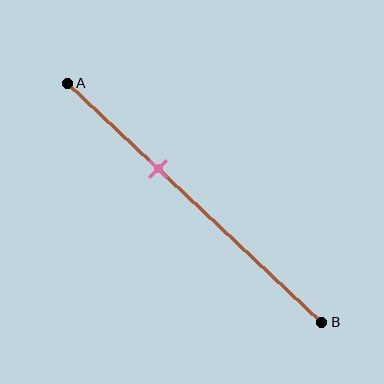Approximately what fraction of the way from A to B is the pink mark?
The pink mark is approximately 35% of the way from A to B.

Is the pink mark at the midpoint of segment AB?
No, the mark is at about 35% from A, not at the 50% midpoint.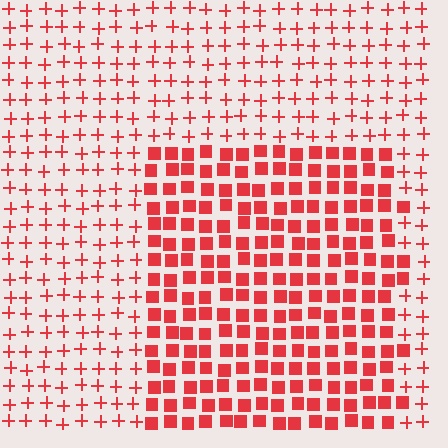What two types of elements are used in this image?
The image uses squares inside the rectangle region and plus signs outside it.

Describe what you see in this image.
The image is filled with small red elements arranged in a uniform grid. A rectangle-shaped region contains squares, while the surrounding area contains plus signs. The boundary is defined purely by the change in element shape.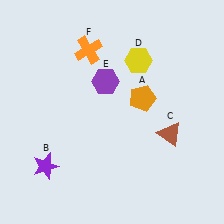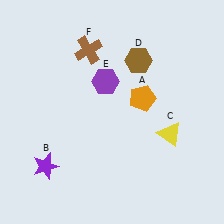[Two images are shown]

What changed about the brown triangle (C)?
In Image 1, C is brown. In Image 2, it changed to yellow.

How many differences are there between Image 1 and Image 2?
There are 3 differences between the two images.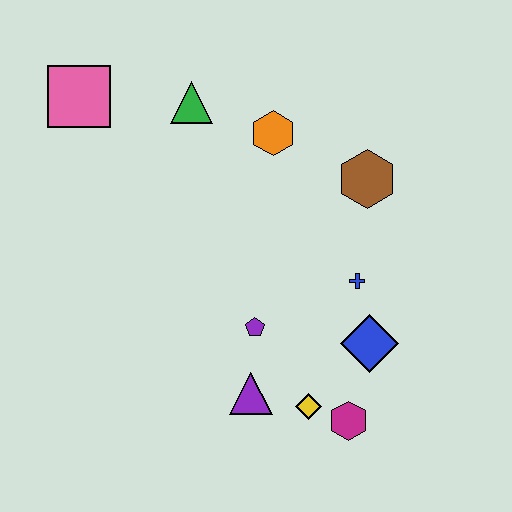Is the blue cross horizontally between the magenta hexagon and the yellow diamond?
No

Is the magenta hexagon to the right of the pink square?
Yes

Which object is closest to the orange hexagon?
The green triangle is closest to the orange hexagon.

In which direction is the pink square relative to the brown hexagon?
The pink square is to the left of the brown hexagon.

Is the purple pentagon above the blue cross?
No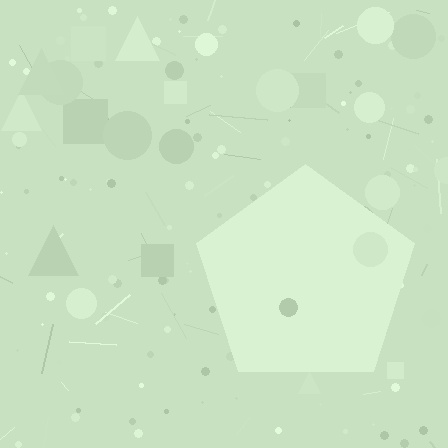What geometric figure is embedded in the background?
A pentagon is embedded in the background.